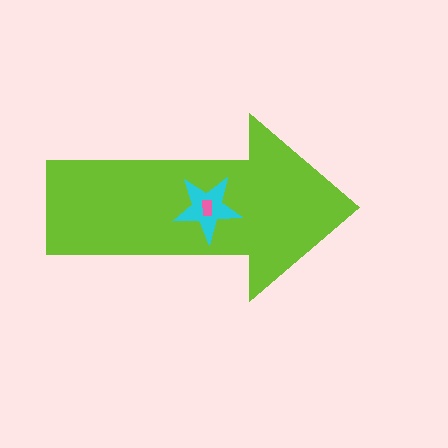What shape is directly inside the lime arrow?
The cyan star.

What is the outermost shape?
The lime arrow.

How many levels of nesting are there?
3.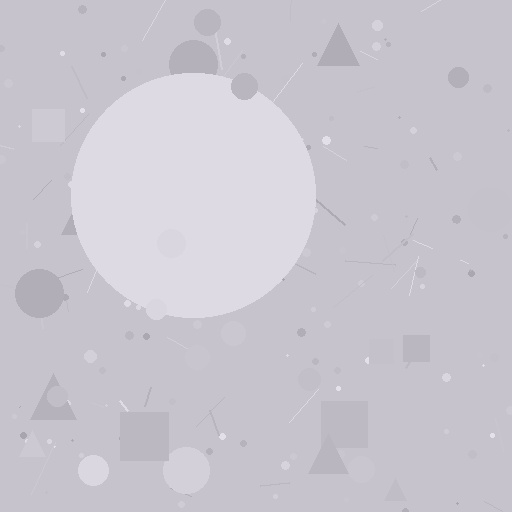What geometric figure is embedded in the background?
A circle is embedded in the background.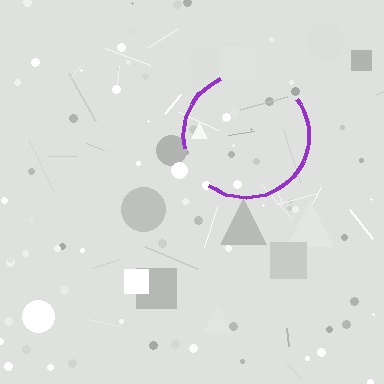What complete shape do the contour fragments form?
The contour fragments form a circle.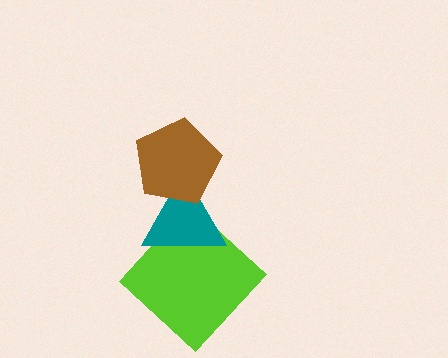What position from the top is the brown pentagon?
The brown pentagon is 1st from the top.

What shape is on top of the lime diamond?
The teal triangle is on top of the lime diamond.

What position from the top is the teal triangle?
The teal triangle is 2nd from the top.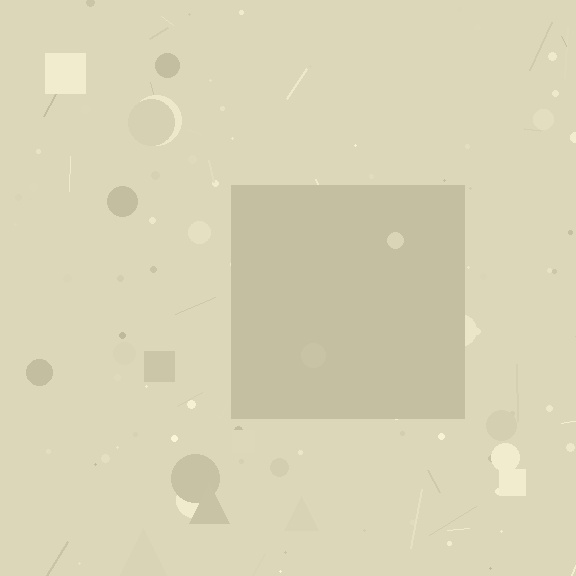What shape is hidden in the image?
A square is hidden in the image.